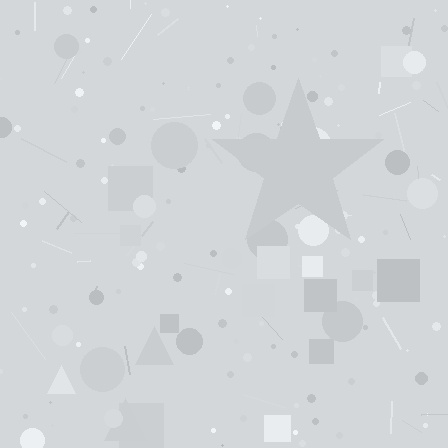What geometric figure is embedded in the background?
A star is embedded in the background.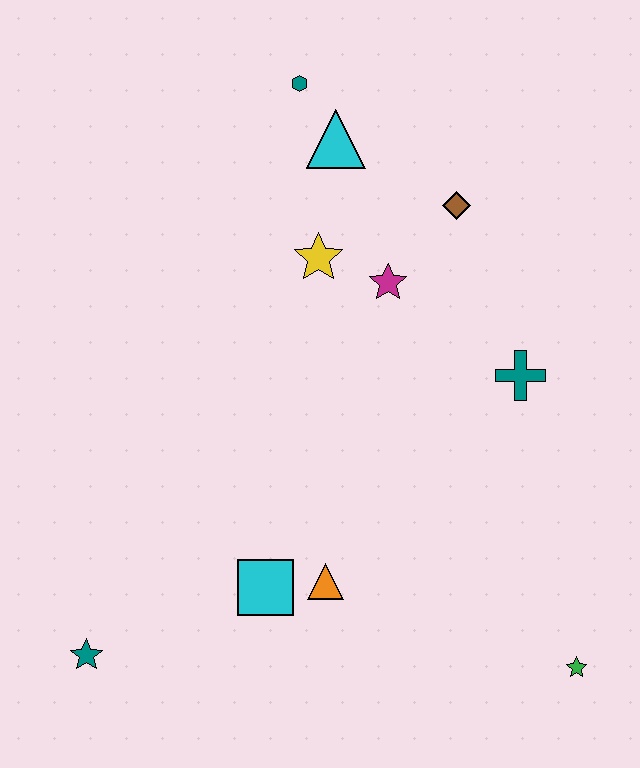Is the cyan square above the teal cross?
No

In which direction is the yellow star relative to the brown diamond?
The yellow star is to the left of the brown diamond.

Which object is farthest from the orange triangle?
The teal hexagon is farthest from the orange triangle.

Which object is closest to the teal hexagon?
The cyan triangle is closest to the teal hexagon.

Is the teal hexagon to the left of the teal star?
No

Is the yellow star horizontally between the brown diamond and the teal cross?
No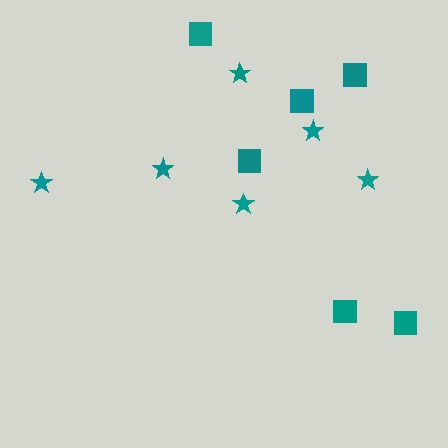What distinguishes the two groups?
There are 2 groups: one group of squares (6) and one group of stars (6).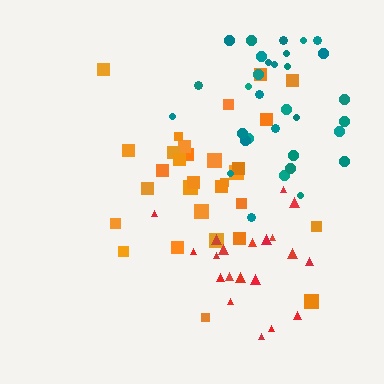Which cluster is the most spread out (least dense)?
Orange.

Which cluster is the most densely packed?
Teal.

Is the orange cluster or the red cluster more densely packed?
Red.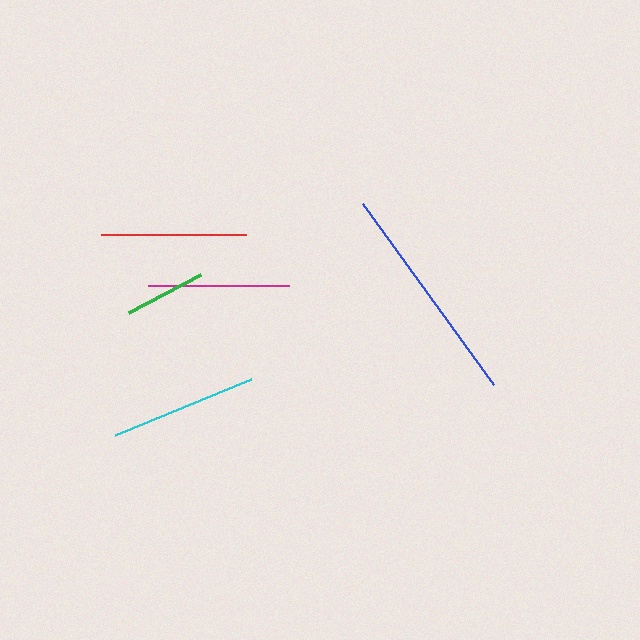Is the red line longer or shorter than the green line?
The red line is longer than the green line.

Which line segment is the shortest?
The green line is the shortest at approximately 82 pixels.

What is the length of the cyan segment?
The cyan segment is approximately 147 pixels long.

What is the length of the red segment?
The red segment is approximately 145 pixels long.